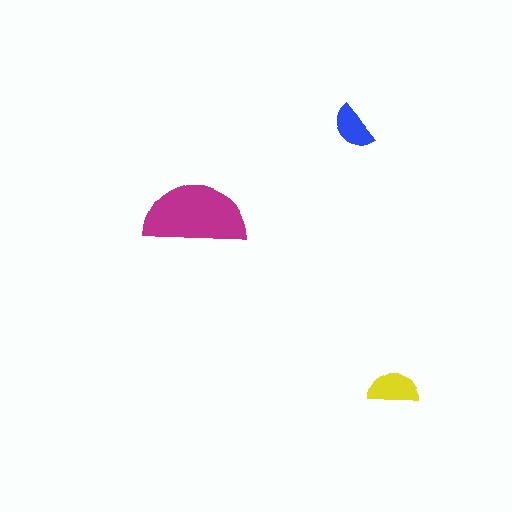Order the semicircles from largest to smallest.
the magenta one, the yellow one, the blue one.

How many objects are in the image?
There are 3 objects in the image.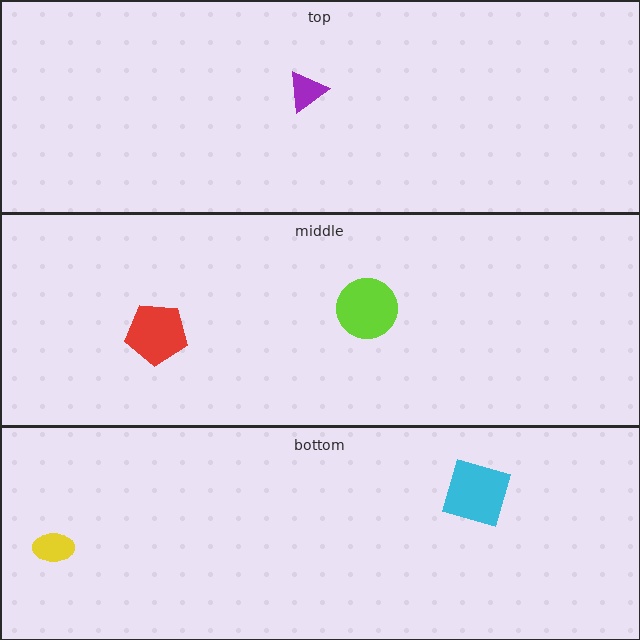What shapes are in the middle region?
The red pentagon, the lime circle.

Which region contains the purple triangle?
The top region.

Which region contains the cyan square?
The bottom region.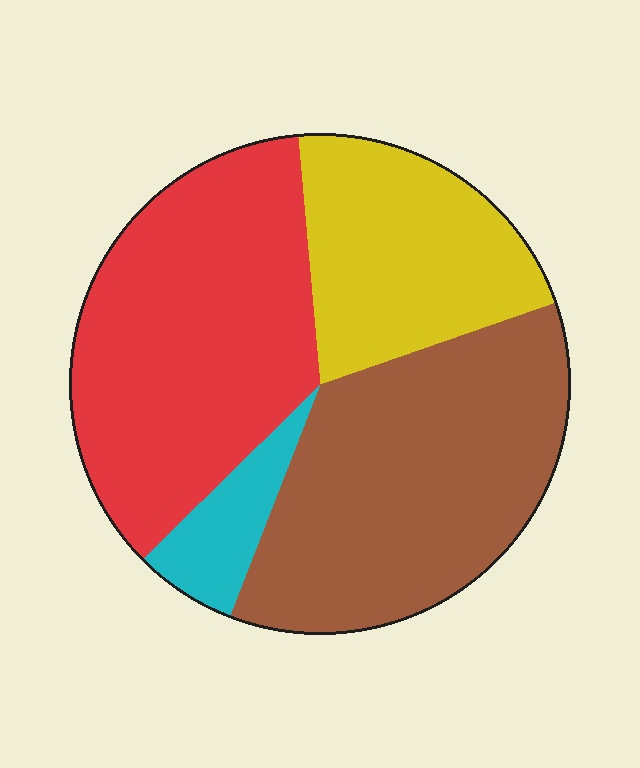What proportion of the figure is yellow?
Yellow covers roughly 20% of the figure.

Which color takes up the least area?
Cyan, at roughly 5%.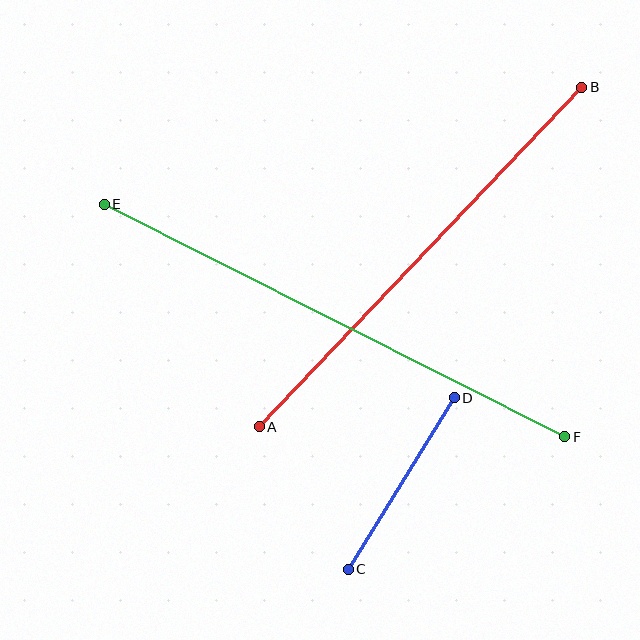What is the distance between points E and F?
The distance is approximately 516 pixels.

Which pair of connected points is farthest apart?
Points E and F are farthest apart.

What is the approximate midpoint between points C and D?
The midpoint is at approximately (401, 483) pixels.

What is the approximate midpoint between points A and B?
The midpoint is at approximately (421, 257) pixels.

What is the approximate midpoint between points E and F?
The midpoint is at approximately (335, 320) pixels.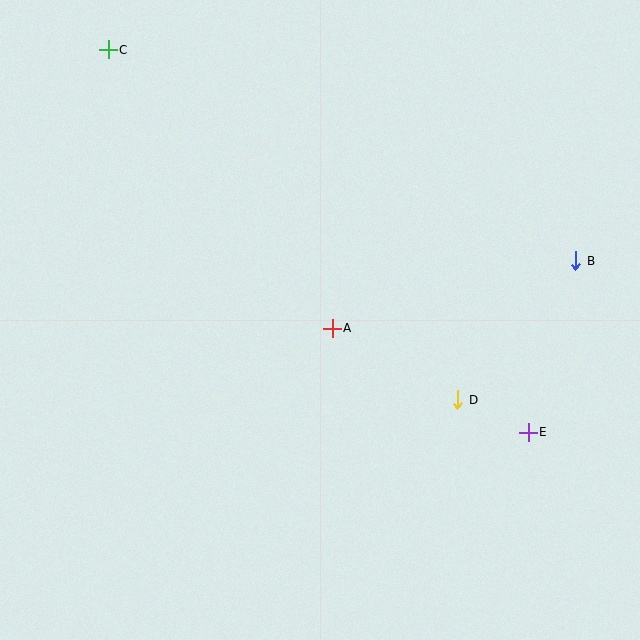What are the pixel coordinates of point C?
Point C is at (108, 50).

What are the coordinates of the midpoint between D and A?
The midpoint between D and A is at (395, 364).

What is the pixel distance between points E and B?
The distance between E and B is 178 pixels.